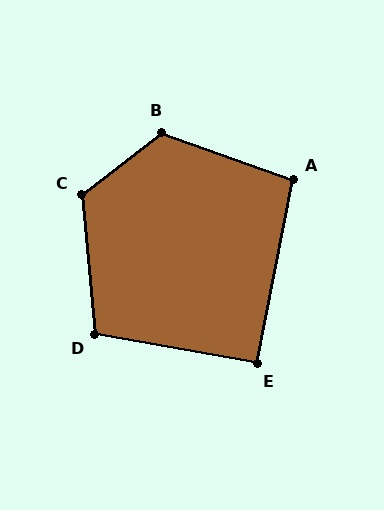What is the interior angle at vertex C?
Approximately 122 degrees (obtuse).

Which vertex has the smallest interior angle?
E, at approximately 91 degrees.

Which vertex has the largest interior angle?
B, at approximately 123 degrees.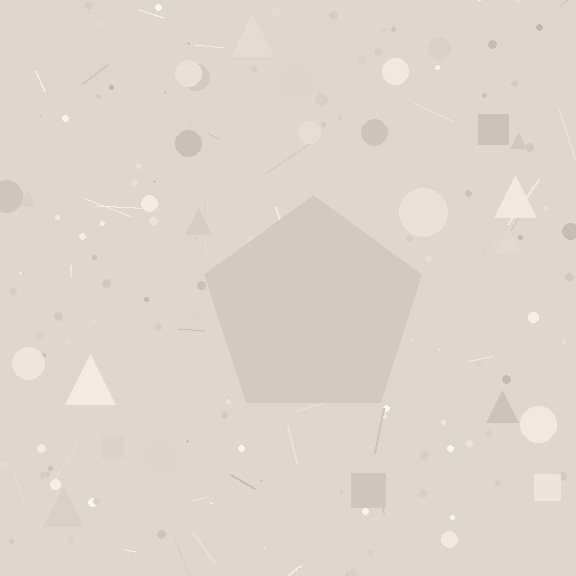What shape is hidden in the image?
A pentagon is hidden in the image.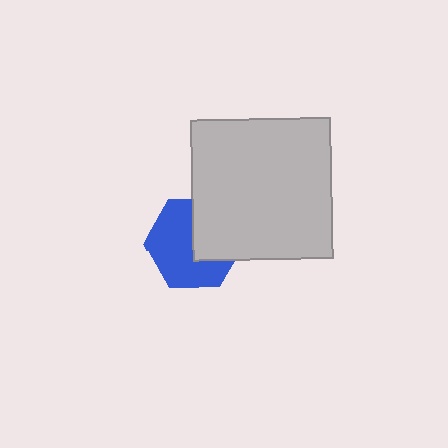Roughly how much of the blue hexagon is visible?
About half of it is visible (roughly 60%).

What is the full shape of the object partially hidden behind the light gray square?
The partially hidden object is a blue hexagon.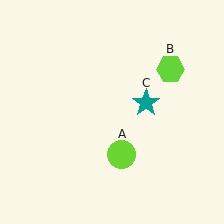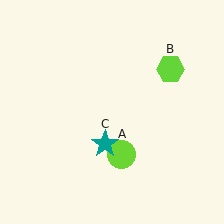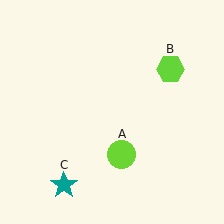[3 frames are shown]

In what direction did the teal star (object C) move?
The teal star (object C) moved down and to the left.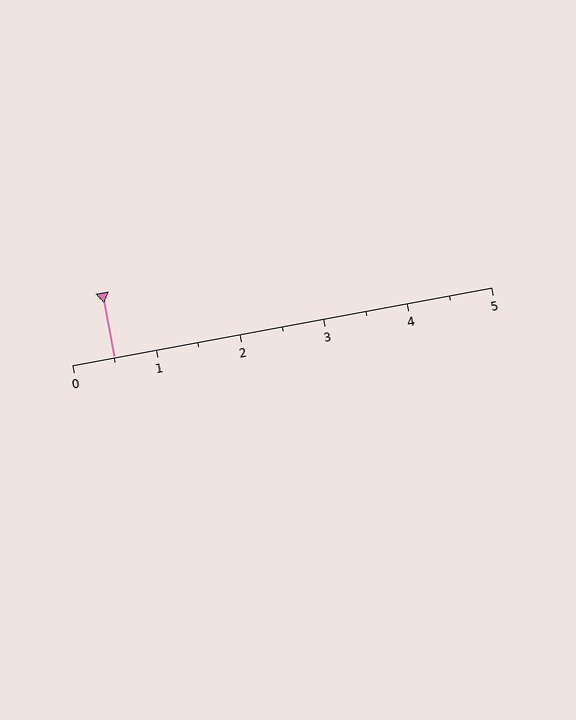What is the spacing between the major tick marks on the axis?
The major ticks are spaced 1 apart.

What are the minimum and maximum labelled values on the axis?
The axis runs from 0 to 5.